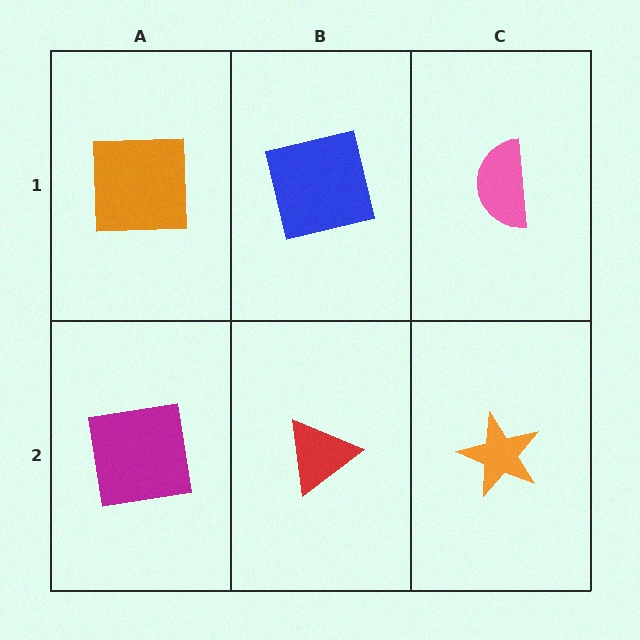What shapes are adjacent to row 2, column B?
A blue square (row 1, column B), a magenta square (row 2, column A), an orange star (row 2, column C).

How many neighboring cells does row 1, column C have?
2.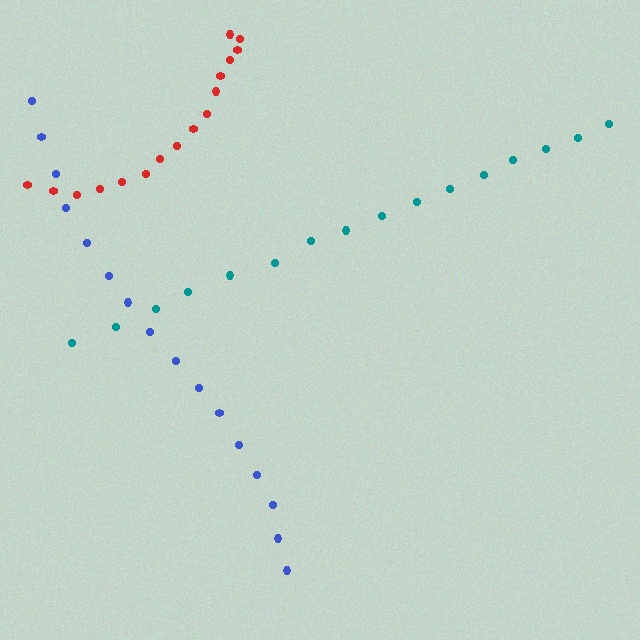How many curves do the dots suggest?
There are 3 distinct paths.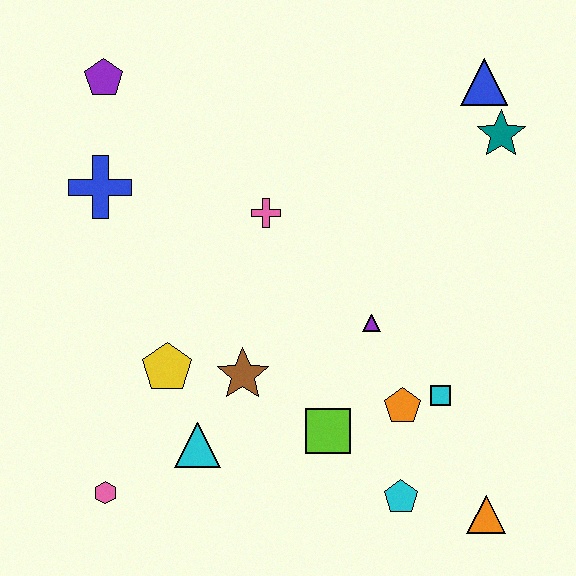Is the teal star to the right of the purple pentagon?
Yes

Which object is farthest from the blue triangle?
The pink hexagon is farthest from the blue triangle.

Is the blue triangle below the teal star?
No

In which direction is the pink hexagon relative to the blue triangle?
The pink hexagon is below the blue triangle.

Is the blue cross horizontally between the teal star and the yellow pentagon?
No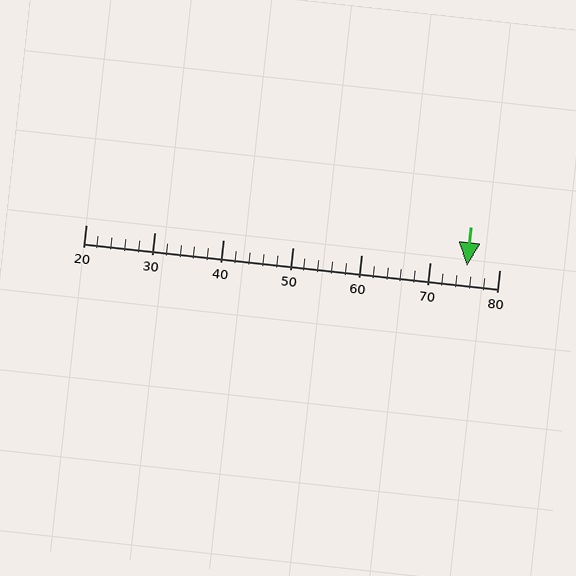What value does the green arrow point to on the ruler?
The green arrow points to approximately 75.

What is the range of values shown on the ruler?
The ruler shows values from 20 to 80.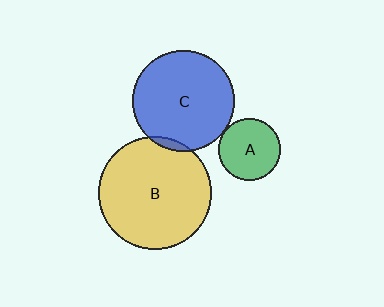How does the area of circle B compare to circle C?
Approximately 1.2 times.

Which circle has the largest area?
Circle B (yellow).